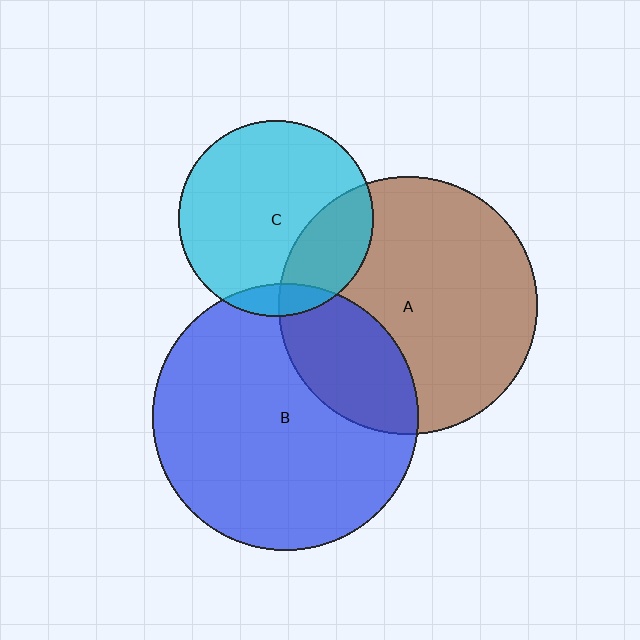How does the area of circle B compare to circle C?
Approximately 1.9 times.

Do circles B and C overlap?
Yes.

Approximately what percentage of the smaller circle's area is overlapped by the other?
Approximately 10%.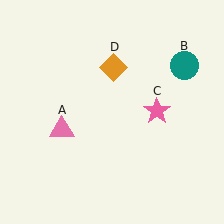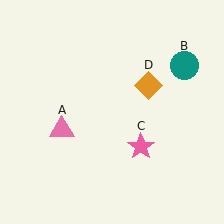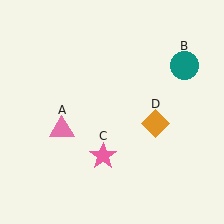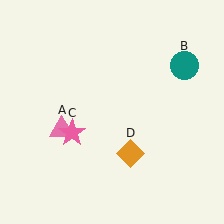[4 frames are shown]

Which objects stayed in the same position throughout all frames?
Pink triangle (object A) and teal circle (object B) remained stationary.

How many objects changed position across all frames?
2 objects changed position: pink star (object C), orange diamond (object D).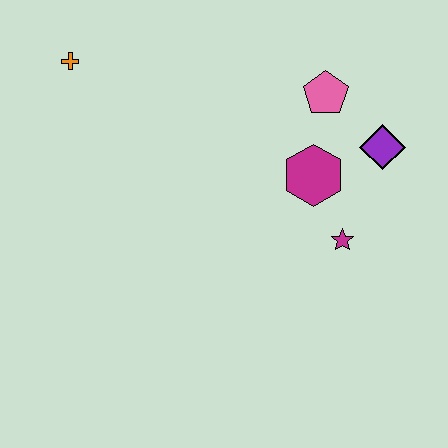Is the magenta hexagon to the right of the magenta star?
No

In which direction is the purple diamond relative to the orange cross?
The purple diamond is to the right of the orange cross.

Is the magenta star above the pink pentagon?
No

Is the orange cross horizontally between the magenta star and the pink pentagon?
No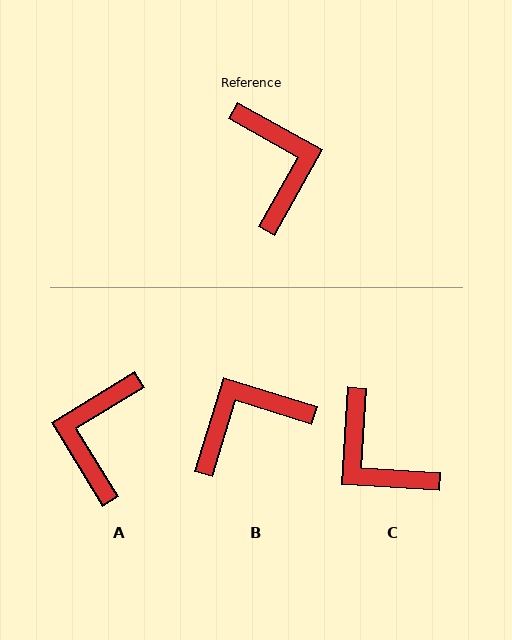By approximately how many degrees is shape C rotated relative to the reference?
Approximately 154 degrees clockwise.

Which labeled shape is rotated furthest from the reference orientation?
C, about 154 degrees away.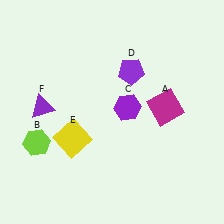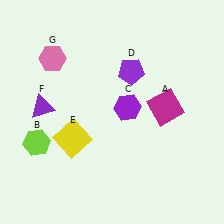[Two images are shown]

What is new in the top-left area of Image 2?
A pink hexagon (G) was added in the top-left area of Image 2.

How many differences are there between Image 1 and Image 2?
There is 1 difference between the two images.